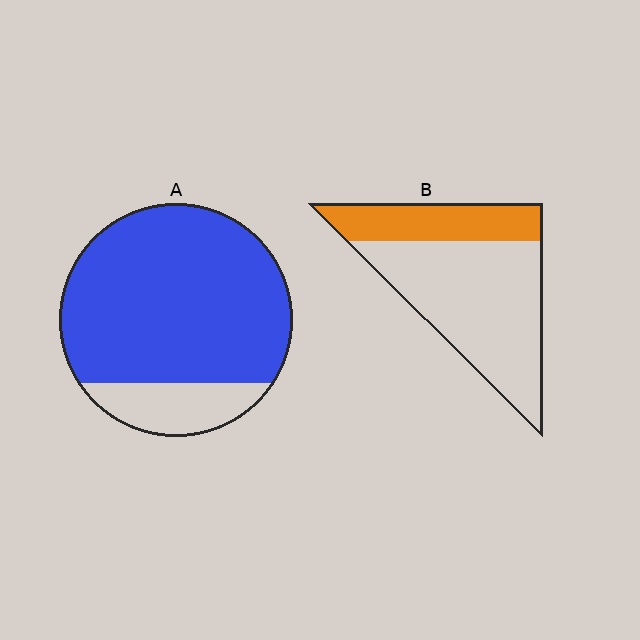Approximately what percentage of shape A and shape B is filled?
A is approximately 85% and B is approximately 30%.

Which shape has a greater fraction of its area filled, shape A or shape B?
Shape A.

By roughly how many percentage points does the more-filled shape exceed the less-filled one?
By roughly 55 percentage points (A over B).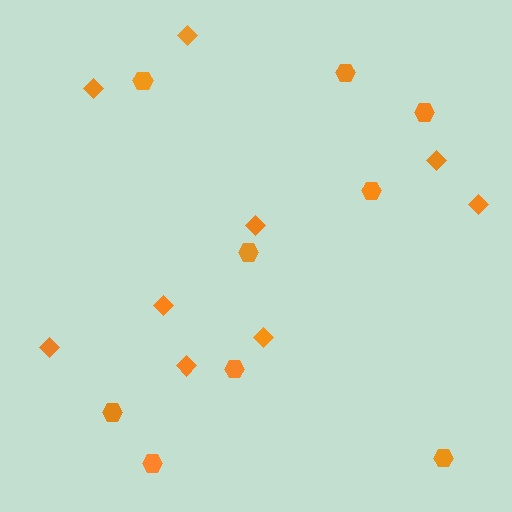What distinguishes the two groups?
There are 2 groups: one group of diamonds (9) and one group of hexagons (9).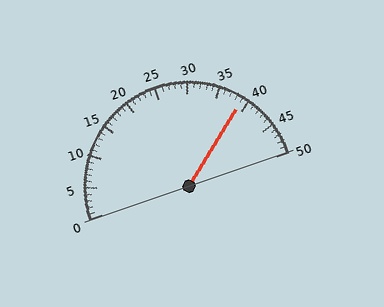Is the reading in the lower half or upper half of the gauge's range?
The reading is in the upper half of the range (0 to 50).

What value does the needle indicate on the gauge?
The needle indicates approximately 39.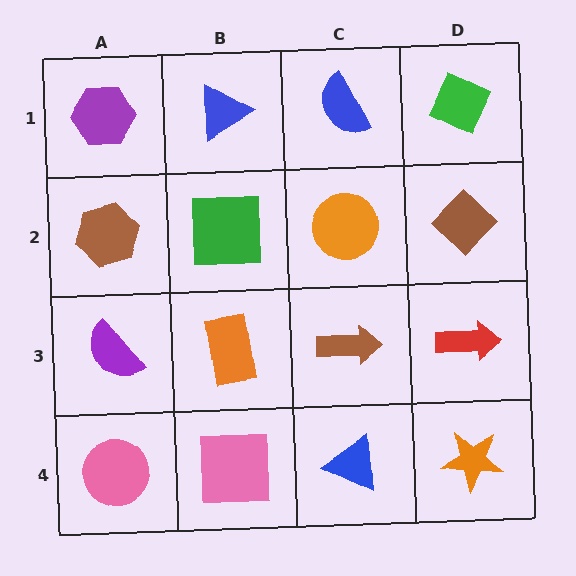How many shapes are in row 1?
4 shapes.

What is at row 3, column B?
An orange rectangle.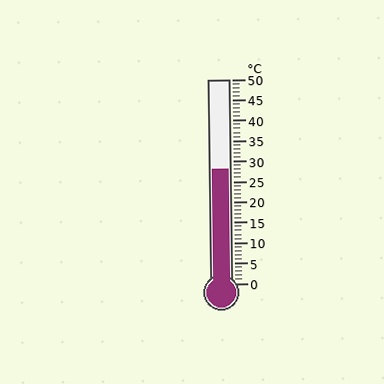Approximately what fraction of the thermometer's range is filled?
The thermometer is filled to approximately 55% of its range.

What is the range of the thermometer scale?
The thermometer scale ranges from 0°C to 50°C.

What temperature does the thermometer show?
The thermometer shows approximately 28°C.